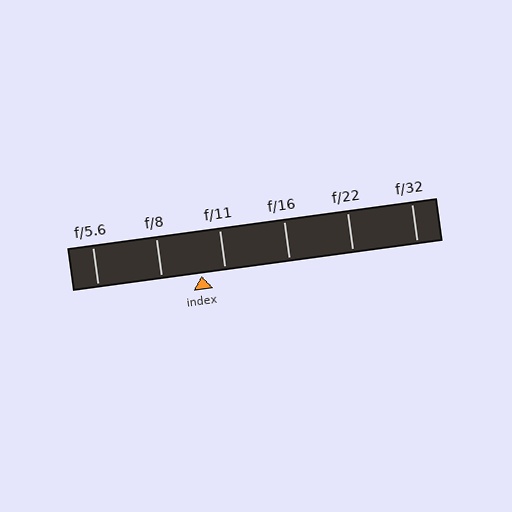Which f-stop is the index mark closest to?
The index mark is closest to f/11.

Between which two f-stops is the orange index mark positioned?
The index mark is between f/8 and f/11.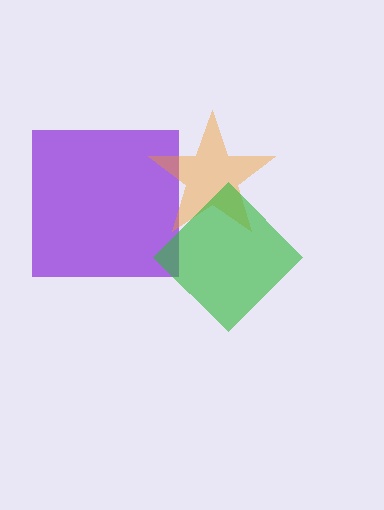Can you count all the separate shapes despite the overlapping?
Yes, there are 3 separate shapes.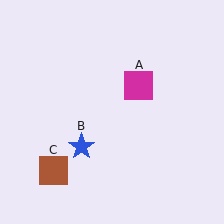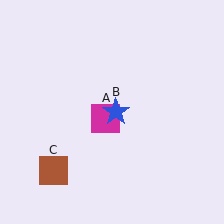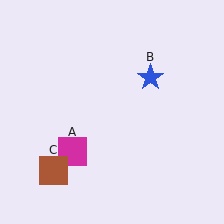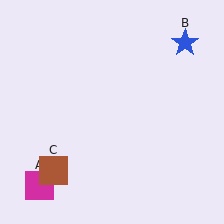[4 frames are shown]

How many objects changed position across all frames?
2 objects changed position: magenta square (object A), blue star (object B).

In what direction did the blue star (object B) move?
The blue star (object B) moved up and to the right.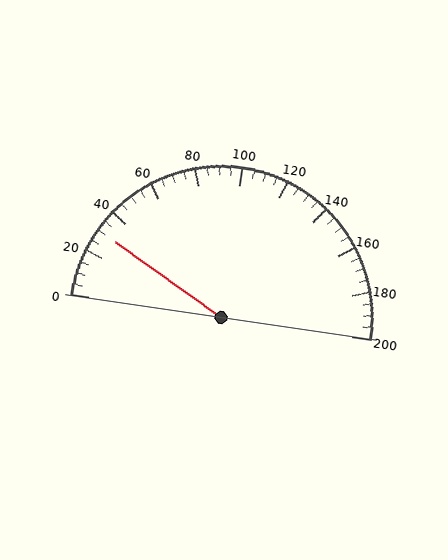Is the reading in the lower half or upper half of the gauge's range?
The reading is in the lower half of the range (0 to 200).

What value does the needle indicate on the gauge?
The needle indicates approximately 30.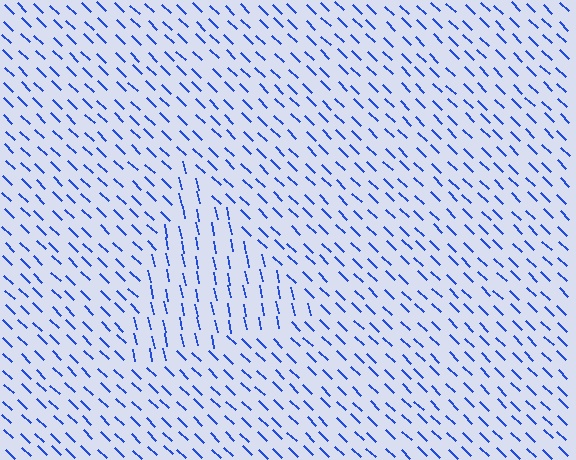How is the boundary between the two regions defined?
The boundary is defined purely by a change in line orientation (approximately 34 degrees difference). All lines are the same color and thickness.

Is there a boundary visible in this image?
Yes, there is a texture boundary formed by a change in line orientation.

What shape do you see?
I see a triangle.